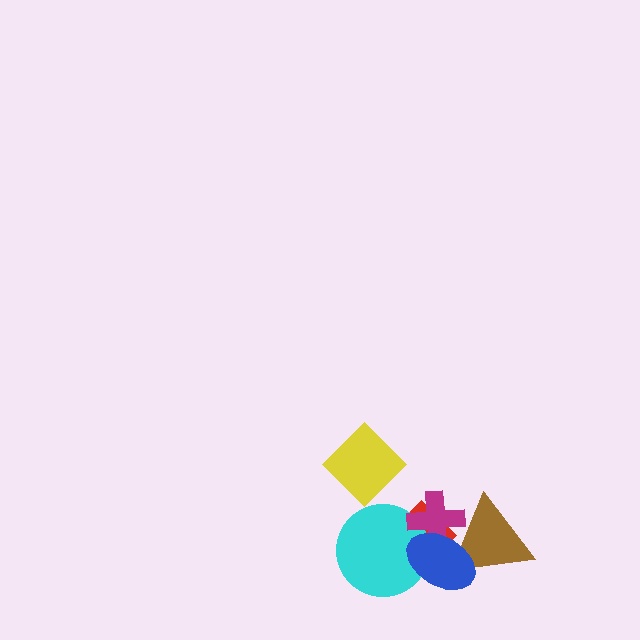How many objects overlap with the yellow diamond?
0 objects overlap with the yellow diamond.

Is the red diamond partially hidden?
Yes, it is partially covered by another shape.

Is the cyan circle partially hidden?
Yes, it is partially covered by another shape.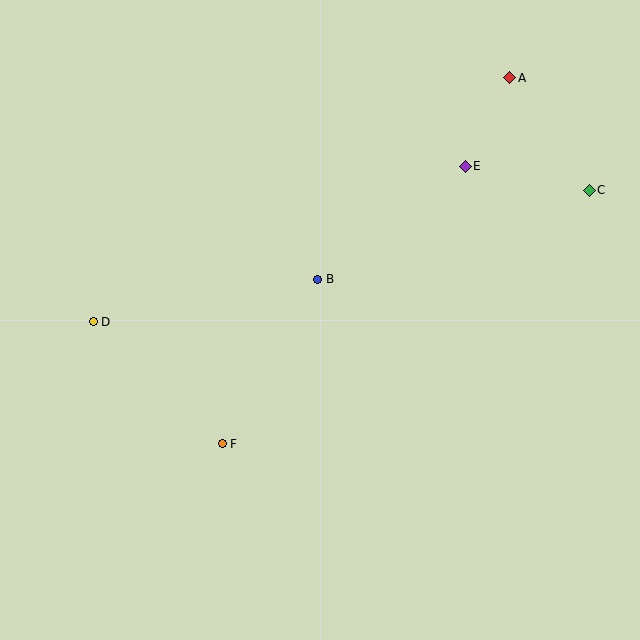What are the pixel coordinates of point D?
Point D is at (93, 322).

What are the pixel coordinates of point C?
Point C is at (589, 190).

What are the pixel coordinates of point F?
Point F is at (222, 444).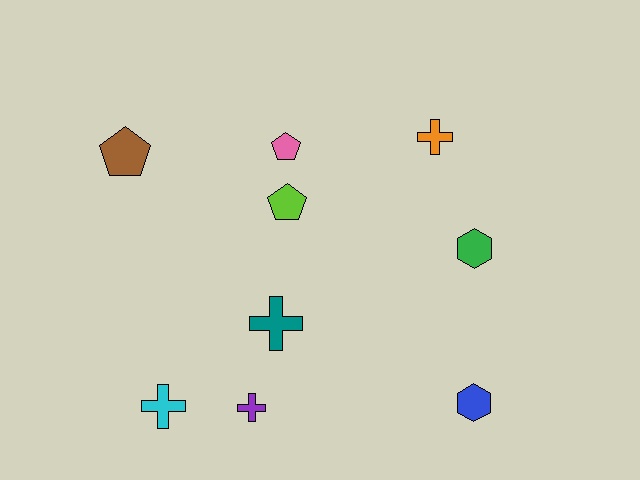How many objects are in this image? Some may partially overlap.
There are 9 objects.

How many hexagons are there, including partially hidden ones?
There are 2 hexagons.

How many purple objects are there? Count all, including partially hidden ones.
There is 1 purple object.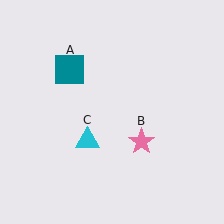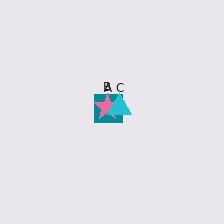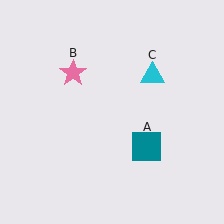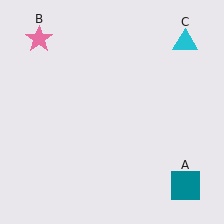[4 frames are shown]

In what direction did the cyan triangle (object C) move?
The cyan triangle (object C) moved up and to the right.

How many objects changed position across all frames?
3 objects changed position: teal square (object A), pink star (object B), cyan triangle (object C).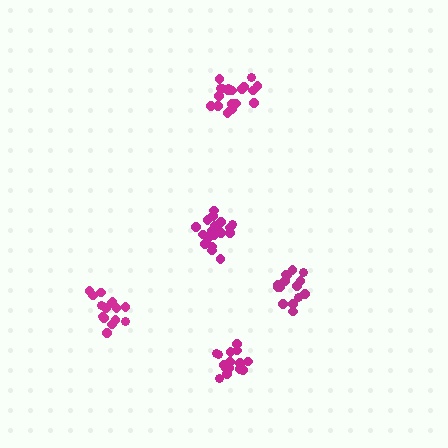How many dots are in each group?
Group 1: 19 dots, Group 2: 15 dots, Group 3: 17 dots, Group 4: 15 dots, Group 5: 19 dots (85 total).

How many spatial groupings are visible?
There are 5 spatial groupings.